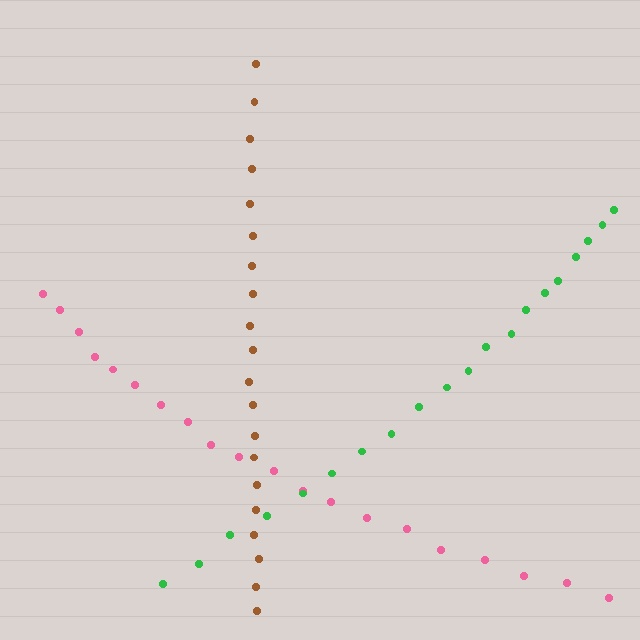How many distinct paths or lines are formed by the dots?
There are 3 distinct paths.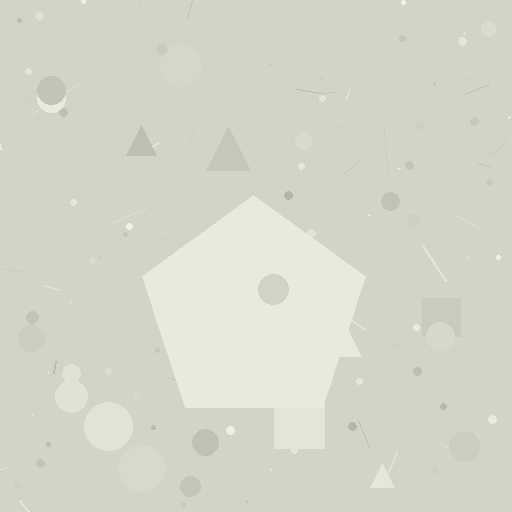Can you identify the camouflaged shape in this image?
The camouflaged shape is a pentagon.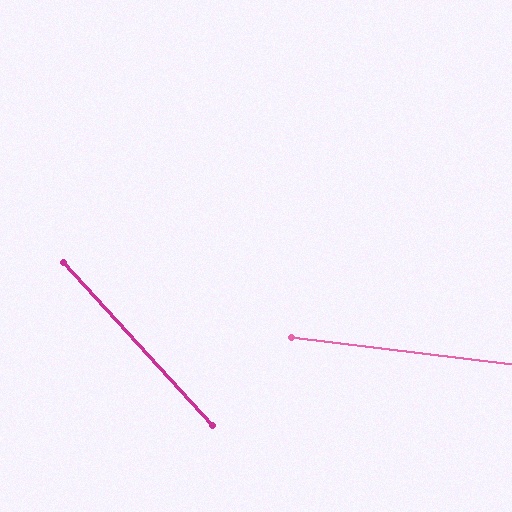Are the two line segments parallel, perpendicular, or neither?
Neither parallel nor perpendicular — they differ by about 40°.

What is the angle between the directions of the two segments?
Approximately 40 degrees.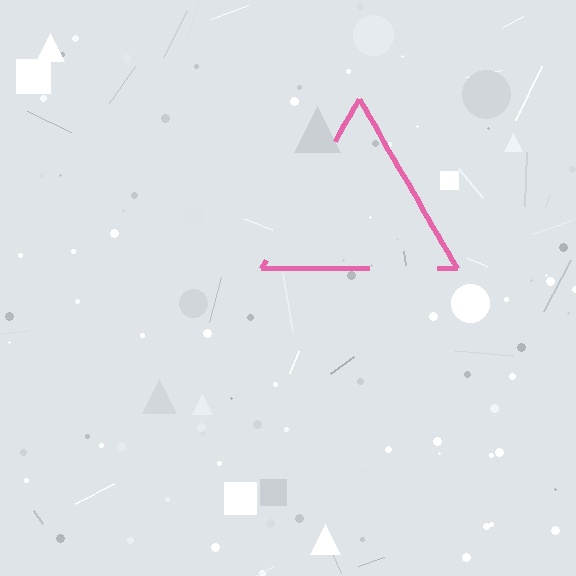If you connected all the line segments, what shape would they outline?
They would outline a triangle.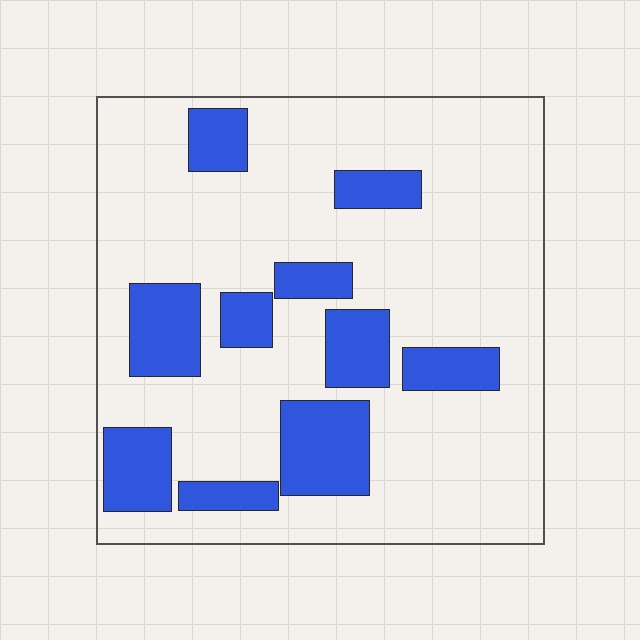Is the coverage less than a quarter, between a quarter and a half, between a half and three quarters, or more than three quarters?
Less than a quarter.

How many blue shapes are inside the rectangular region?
10.